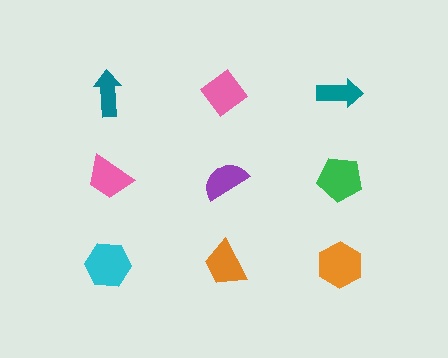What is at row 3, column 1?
A cyan hexagon.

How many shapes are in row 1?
3 shapes.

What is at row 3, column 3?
An orange hexagon.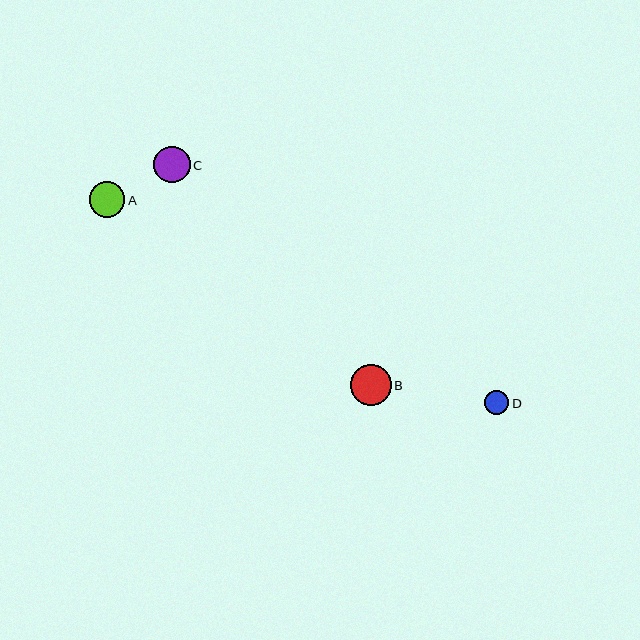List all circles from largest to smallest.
From largest to smallest: B, C, A, D.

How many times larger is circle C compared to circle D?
Circle C is approximately 1.5 times the size of circle D.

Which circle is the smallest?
Circle D is the smallest with a size of approximately 24 pixels.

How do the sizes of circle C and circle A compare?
Circle C and circle A are approximately the same size.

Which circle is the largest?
Circle B is the largest with a size of approximately 41 pixels.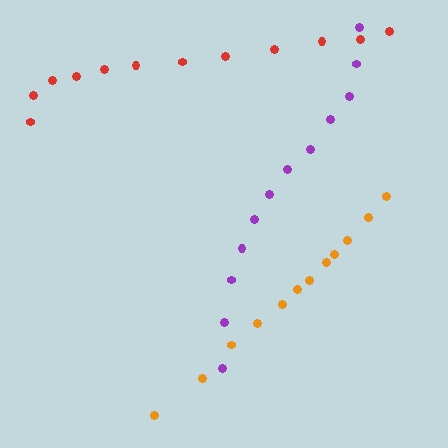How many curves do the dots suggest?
There are 3 distinct paths.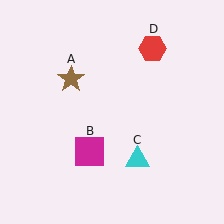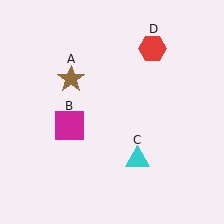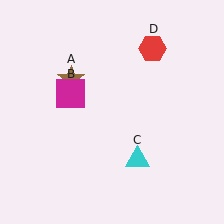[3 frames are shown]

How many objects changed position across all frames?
1 object changed position: magenta square (object B).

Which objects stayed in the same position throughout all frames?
Brown star (object A) and cyan triangle (object C) and red hexagon (object D) remained stationary.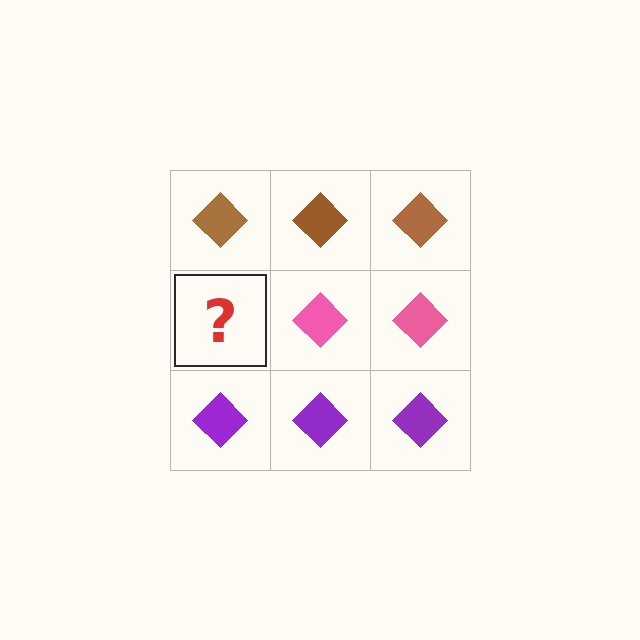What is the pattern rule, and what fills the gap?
The rule is that each row has a consistent color. The gap should be filled with a pink diamond.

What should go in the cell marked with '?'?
The missing cell should contain a pink diamond.